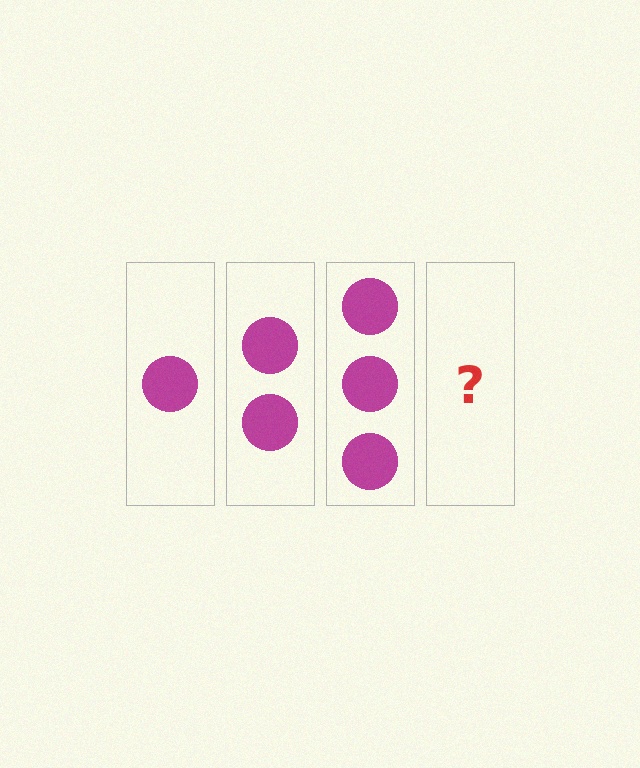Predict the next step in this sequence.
The next step is 4 circles.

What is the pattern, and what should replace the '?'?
The pattern is that each step adds one more circle. The '?' should be 4 circles.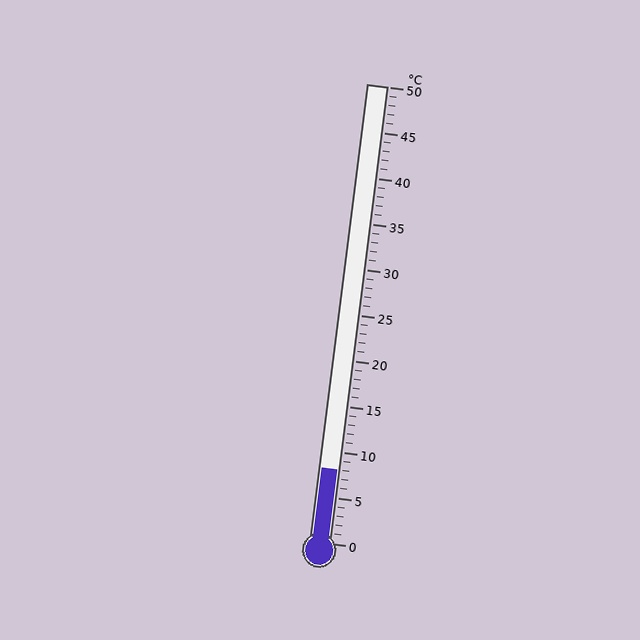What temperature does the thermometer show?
The thermometer shows approximately 8°C.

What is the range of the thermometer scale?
The thermometer scale ranges from 0°C to 50°C.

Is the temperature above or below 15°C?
The temperature is below 15°C.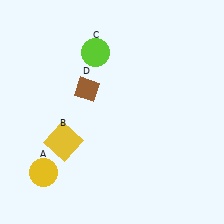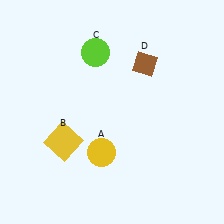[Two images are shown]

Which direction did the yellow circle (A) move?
The yellow circle (A) moved right.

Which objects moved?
The objects that moved are: the yellow circle (A), the brown diamond (D).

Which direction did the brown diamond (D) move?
The brown diamond (D) moved right.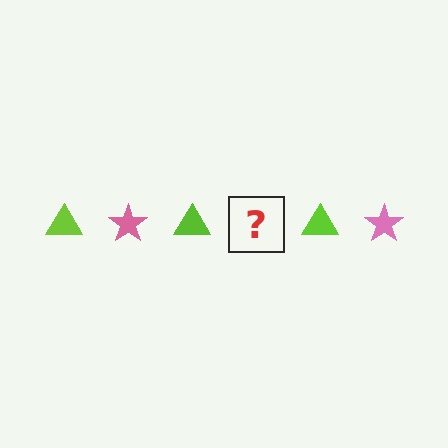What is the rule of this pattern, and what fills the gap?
The rule is that the pattern alternates between lime triangle and pink star. The gap should be filled with a pink star.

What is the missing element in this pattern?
The missing element is a pink star.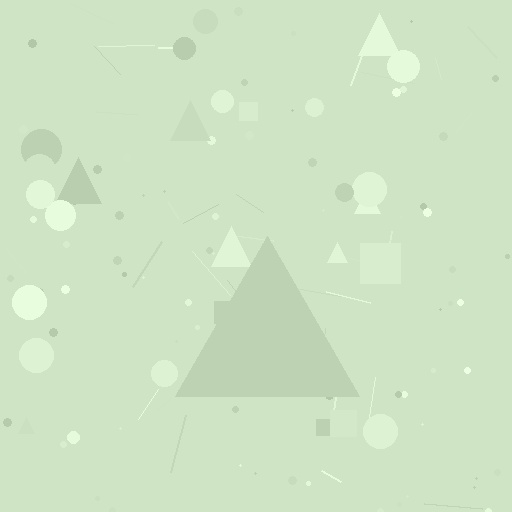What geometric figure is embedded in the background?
A triangle is embedded in the background.